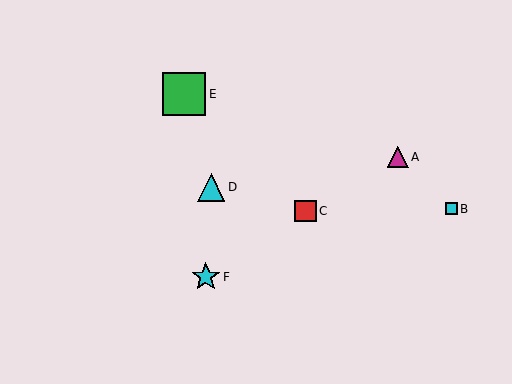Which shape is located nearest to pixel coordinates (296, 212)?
The red square (labeled C) at (305, 211) is nearest to that location.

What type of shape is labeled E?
Shape E is a green square.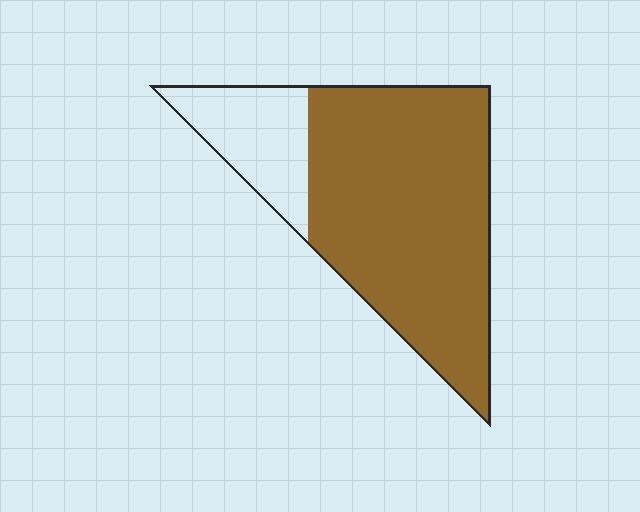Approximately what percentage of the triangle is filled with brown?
Approximately 80%.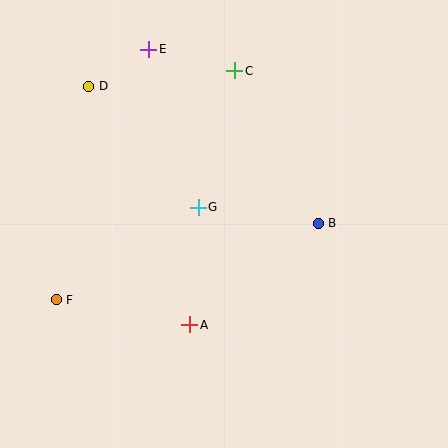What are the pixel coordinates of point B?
Point B is at (318, 223).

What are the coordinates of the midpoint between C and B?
The midpoint between C and B is at (277, 147).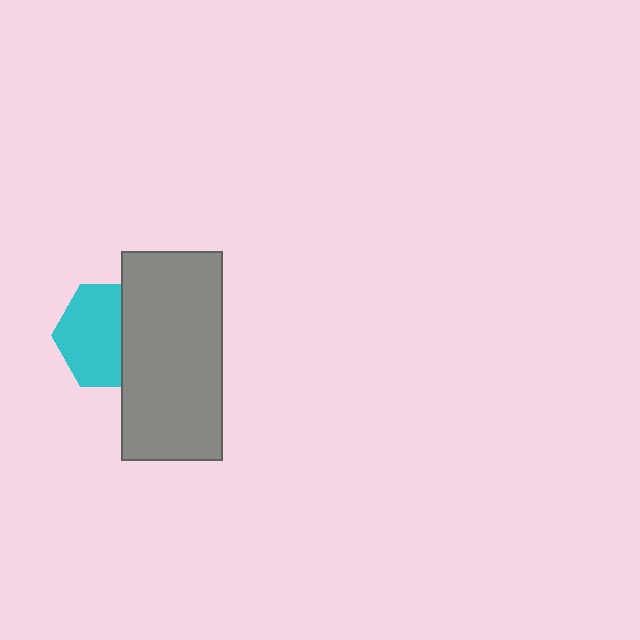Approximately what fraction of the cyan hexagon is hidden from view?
Roughly 37% of the cyan hexagon is hidden behind the gray rectangle.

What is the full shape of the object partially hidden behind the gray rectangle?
The partially hidden object is a cyan hexagon.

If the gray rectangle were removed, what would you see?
You would see the complete cyan hexagon.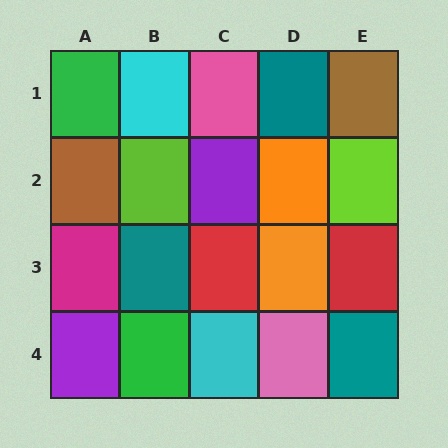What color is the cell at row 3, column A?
Magenta.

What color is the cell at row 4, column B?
Green.